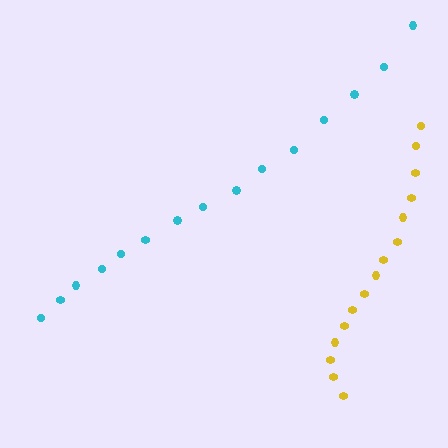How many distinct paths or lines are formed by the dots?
There are 2 distinct paths.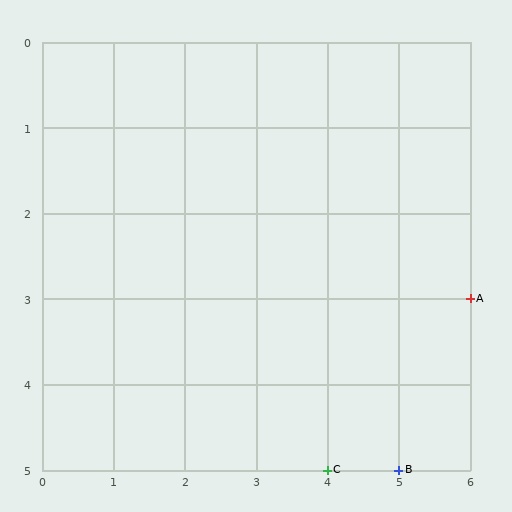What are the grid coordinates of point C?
Point C is at grid coordinates (4, 5).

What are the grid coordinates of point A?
Point A is at grid coordinates (6, 3).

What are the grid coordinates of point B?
Point B is at grid coordinates (5, 5).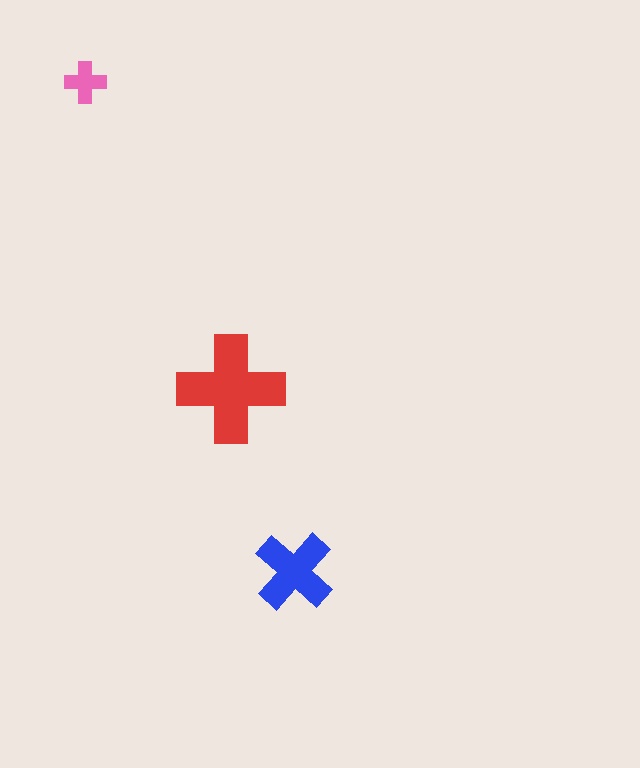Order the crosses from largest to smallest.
the red one, the blue one, the pink one.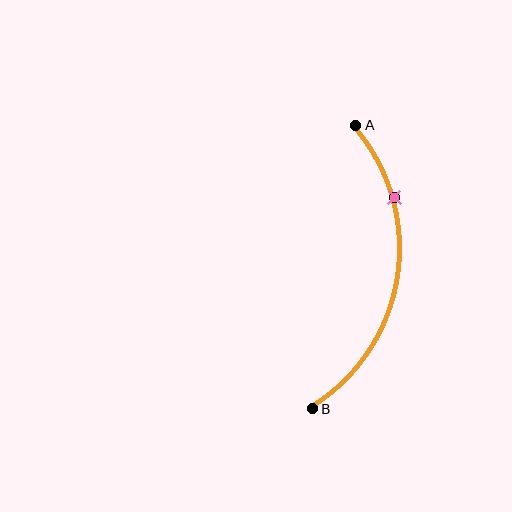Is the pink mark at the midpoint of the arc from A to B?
No. The pink mark lies on the arc but is closer to endpoint A. The arc midpoint would be at the point on the curve equidistant along the arc from both A and B.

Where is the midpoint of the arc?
The arc midpoint is the point on the curve farthest from the straight line joining A and B. It sits to the right of that line.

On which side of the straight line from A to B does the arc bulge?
The arc bulges to the right of the straight line connecting A and B.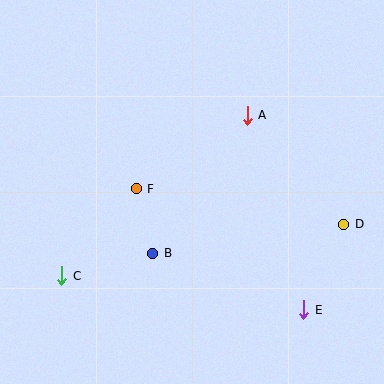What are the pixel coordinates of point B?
Point B is at (153, 253).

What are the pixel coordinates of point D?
Point D is at (344, 224).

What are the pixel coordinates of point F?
Point F is at (136, 189).